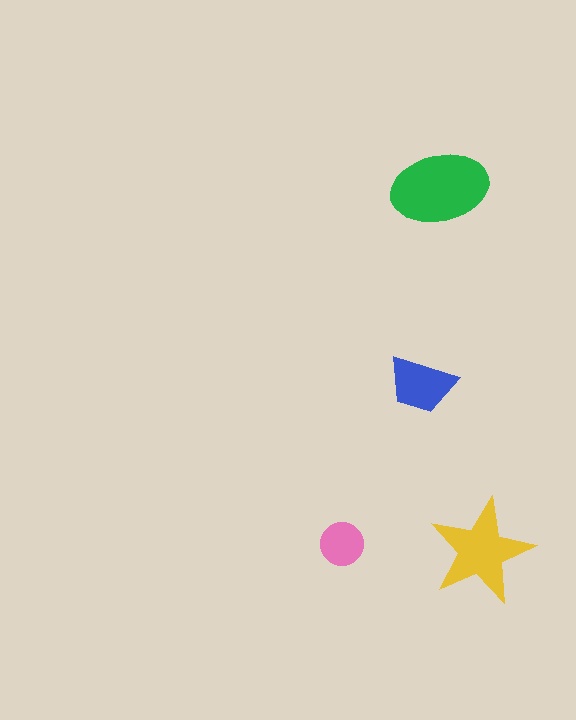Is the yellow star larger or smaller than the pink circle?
Larger.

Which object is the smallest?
The pink circle.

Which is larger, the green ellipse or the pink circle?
The green ellipse.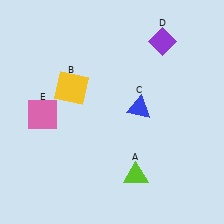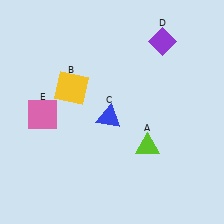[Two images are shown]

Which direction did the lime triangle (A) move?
The lime triangle (A) moved up.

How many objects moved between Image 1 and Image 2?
2 objects moved between the two images.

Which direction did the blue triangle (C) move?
The blue triangle (C) moved left.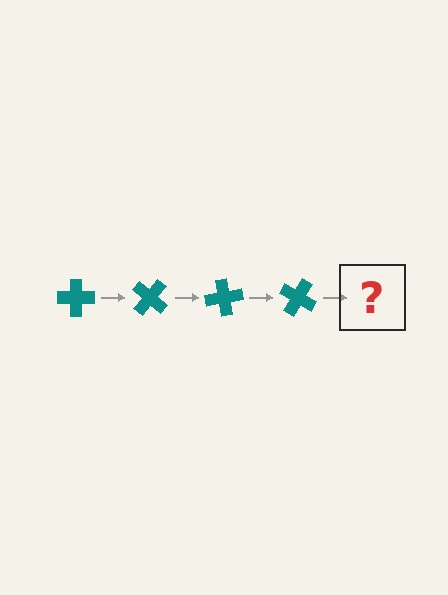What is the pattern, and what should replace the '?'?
The pattern is that the cross rotates 40 degrees each step. The '?' should be a teal cross rotated 160 degrees.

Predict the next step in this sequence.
The next step is a teal cross rotated 160 degrees.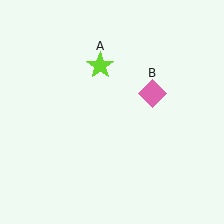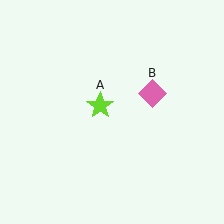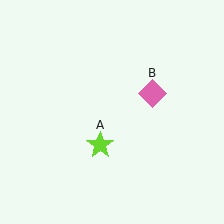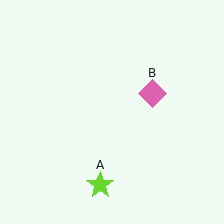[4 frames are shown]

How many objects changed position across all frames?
1 object changed position: lime star (object A).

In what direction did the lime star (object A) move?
The lime star (object A) moved down.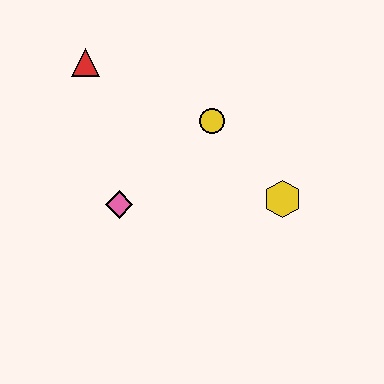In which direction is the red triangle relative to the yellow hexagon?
The red triangle is to the left of the yellow hexagon.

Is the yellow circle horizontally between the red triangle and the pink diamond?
No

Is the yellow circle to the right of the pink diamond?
Yes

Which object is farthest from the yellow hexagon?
The red triangle is farthest from the yellow hexagon.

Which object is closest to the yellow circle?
The yellow hexagon is closest to the yellow circle.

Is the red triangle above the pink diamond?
Yes